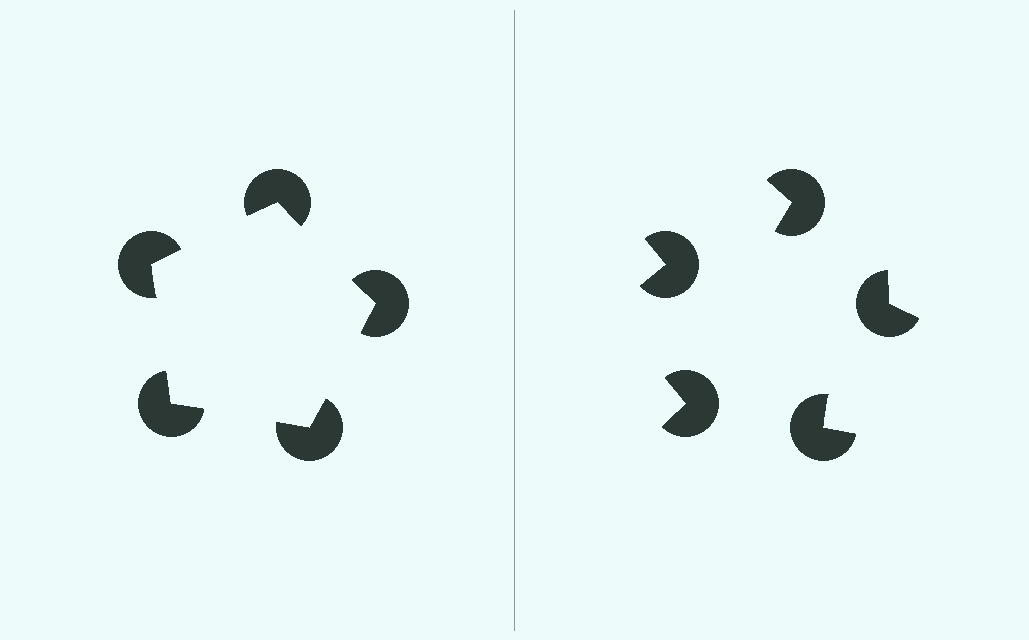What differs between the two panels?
The pac-man discs are positioned identically on both sides; only the wedge orientations differ. On the left they align to a pentagon; on the right they are misaligned.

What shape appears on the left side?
An illusory pentagon.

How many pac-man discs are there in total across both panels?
10 — 5 on each side.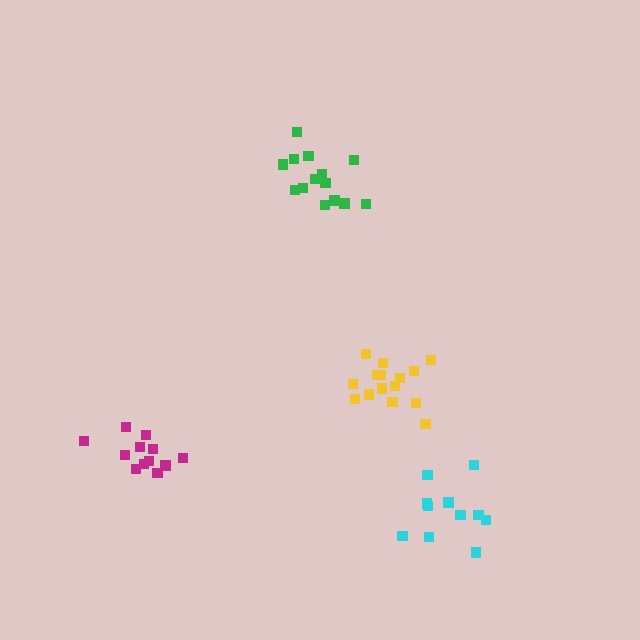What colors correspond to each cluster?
The clusters are colored: magenta, yellow, cyan, green.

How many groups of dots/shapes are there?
There are 4 groups.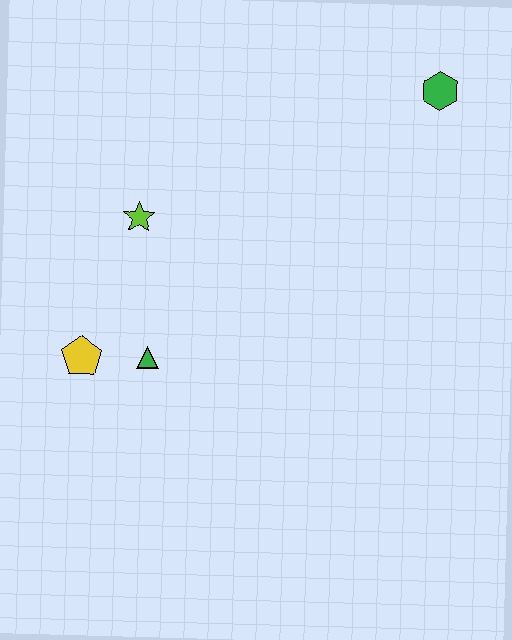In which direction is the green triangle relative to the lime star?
The green triangle is below the lime star.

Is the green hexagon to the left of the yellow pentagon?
No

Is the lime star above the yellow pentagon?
Yes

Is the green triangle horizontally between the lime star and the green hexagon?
Yes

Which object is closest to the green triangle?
The yellow pentagon is closest to the green triangle.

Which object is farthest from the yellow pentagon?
The green hexagon is farthest from the yellow pentagon.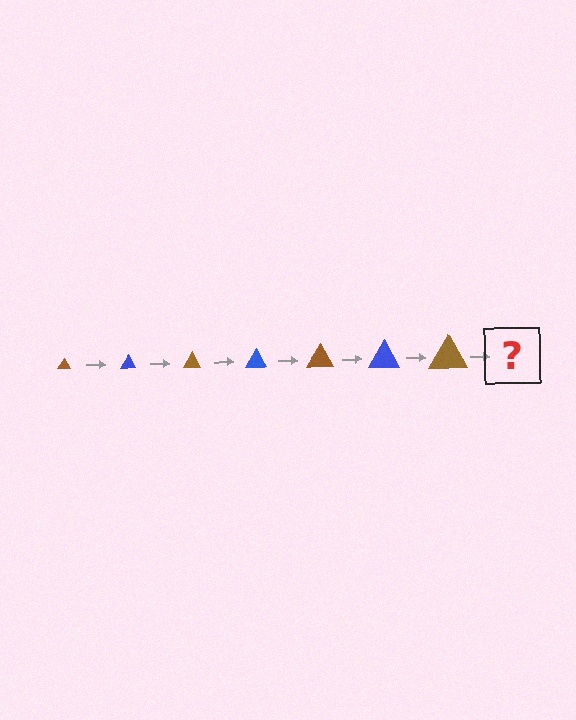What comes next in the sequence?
The next element should be a blue triangle, larger than the previous one.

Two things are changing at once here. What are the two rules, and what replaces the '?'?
The two rules are that the triangle grows larger each step and the color cycles through brown and blue. The '?' should be a blue triangle, larger than the previous one.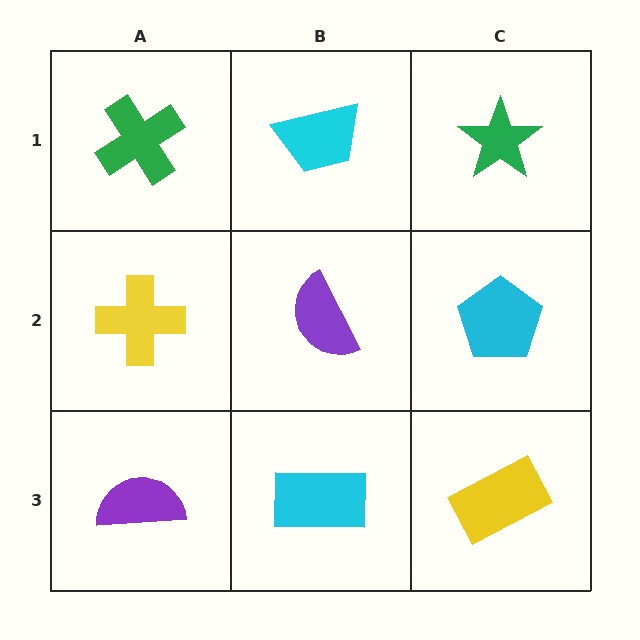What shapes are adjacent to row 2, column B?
A cyan trapezoid (row 1, column B), a cyan rectangle (row 3, column B), a yellow cross (row 2, column A), a cyan pentagon (row 2, column C).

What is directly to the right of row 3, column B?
A yellow rectangle.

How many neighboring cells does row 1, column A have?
2.